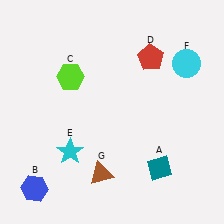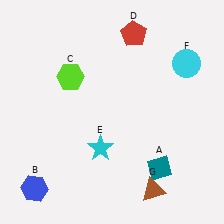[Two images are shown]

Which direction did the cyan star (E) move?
The cyan star (E) moved right.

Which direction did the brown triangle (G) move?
The brown triangle (G) moved right.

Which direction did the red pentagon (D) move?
The red pentagon (D) moved up.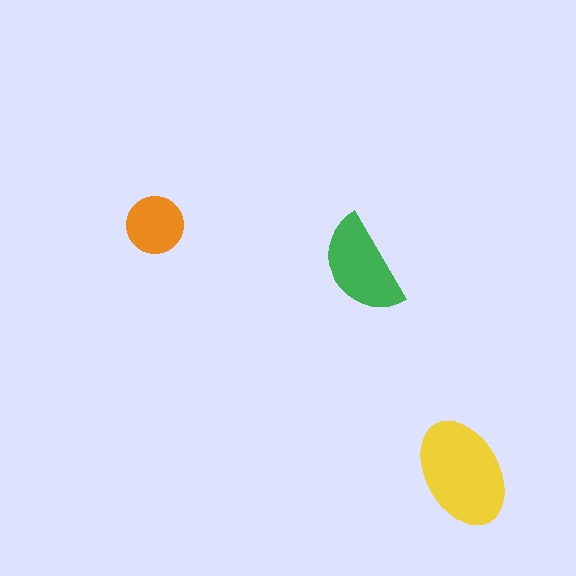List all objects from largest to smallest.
The yellow ellipse, the green semicircle, the orange circle.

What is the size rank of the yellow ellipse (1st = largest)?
1st.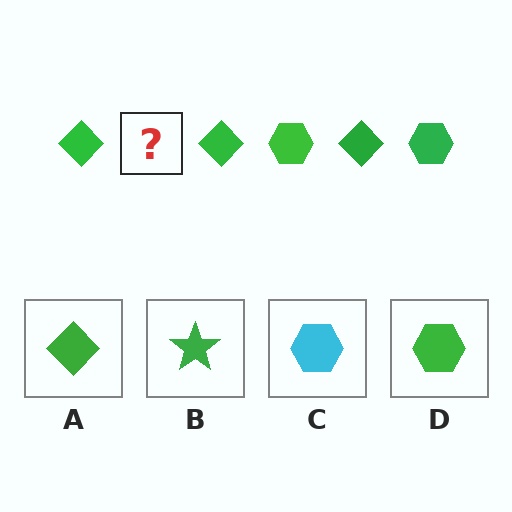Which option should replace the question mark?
Option D.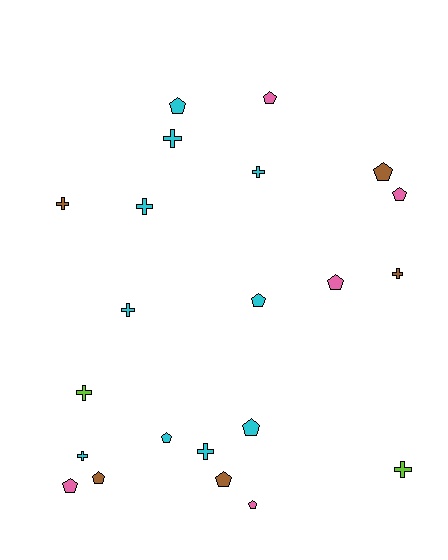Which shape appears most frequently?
Pentagon, with 12 objects.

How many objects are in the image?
There are 22 objects.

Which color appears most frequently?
Cyan, with 10 objects.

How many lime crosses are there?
There are 2 lime crosses.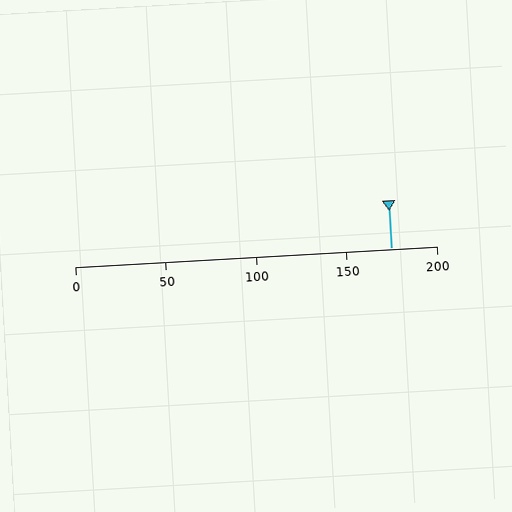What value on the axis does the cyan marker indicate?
The marker indicates approximately 175.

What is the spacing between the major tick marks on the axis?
The major ticks are spaced 50 apart.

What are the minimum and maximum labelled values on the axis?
The axis runs from 0 to 200.